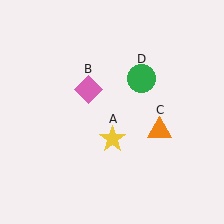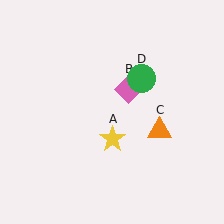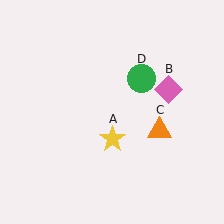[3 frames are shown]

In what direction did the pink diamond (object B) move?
The pink diamond (object B) moved right.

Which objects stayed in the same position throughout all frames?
Yellow star (object A) and orange triangle (object C) and green circle (object D) remained stationary.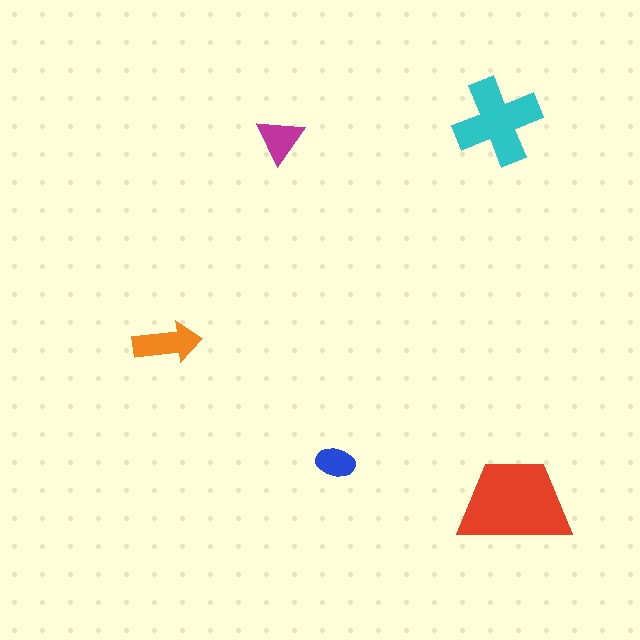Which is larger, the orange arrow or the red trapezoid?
The red trapezoid.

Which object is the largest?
The red trapezoid.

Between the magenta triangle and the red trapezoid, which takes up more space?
The red trapezoid.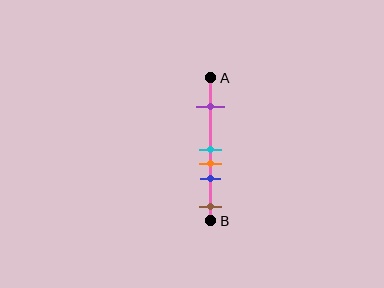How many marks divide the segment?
There are 5 marks dividing the segment.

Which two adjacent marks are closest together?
The cyan and orange marks are the closest adjacent pair.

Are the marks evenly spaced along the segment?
No, the marks are not evenly spaced.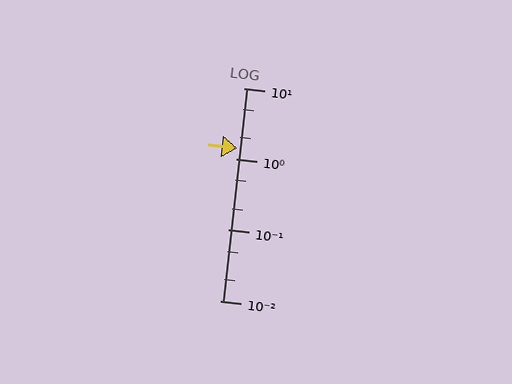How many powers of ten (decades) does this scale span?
The scale spans 3 decades, from 0.01 to 10.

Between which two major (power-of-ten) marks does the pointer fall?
The pointer is between 1 and 10.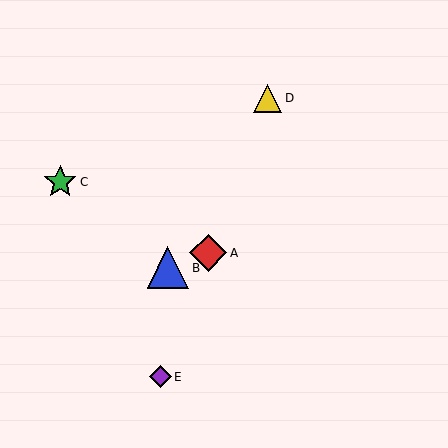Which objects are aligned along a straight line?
Objects A, D, E are aligned along a straight line.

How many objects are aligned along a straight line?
3 objects (A, D, E) are aligned along a straight line.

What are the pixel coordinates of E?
Object E is at (160, 377).